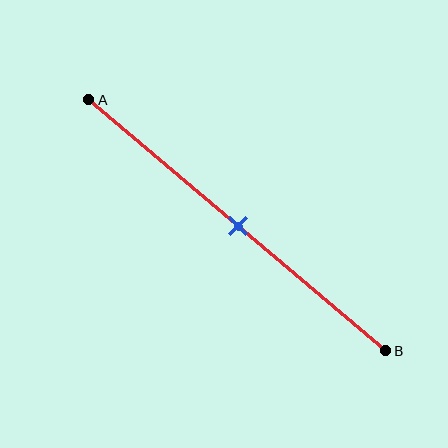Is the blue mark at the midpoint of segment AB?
Yes, the mark is approximately at the midpoint.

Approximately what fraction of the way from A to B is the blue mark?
The blue mark is approximately 50% of the way from A to B.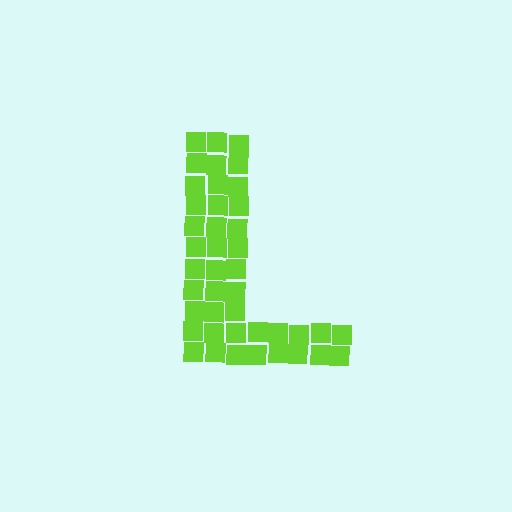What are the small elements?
The small elements are squares.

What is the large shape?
The large shape is the letter L.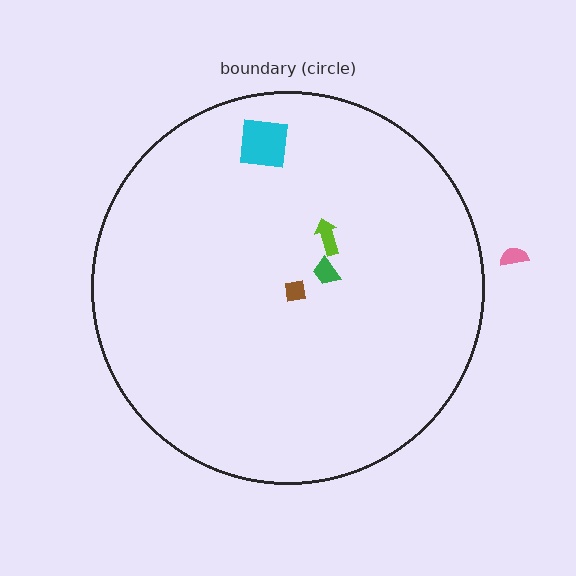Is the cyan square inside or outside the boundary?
Inside.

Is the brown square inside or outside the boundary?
Inside.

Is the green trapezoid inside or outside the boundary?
Inside.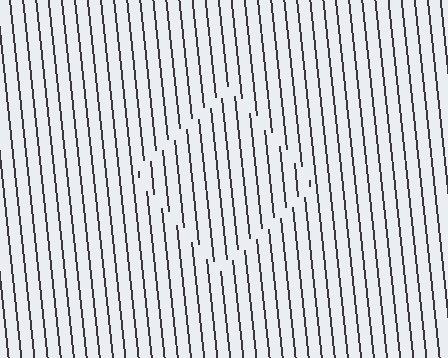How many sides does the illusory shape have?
4 sides — the line-ends trace a square.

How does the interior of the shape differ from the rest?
The interior of the shape contains the same grating, shifted by half a period — the contour is defined by the phase discontinuity where line-ends from the inner and outer gratings abut.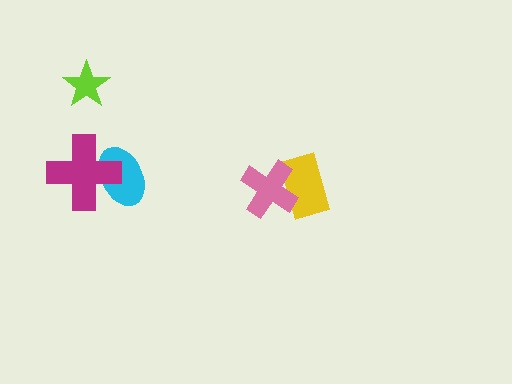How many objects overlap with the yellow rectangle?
1 object overlaps with the yellow rectangle.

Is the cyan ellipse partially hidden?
Yes, it is partially covered by another shape.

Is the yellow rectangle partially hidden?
Yes, it is partially covered by another shape.